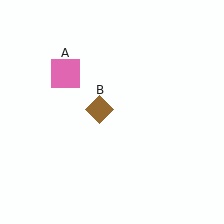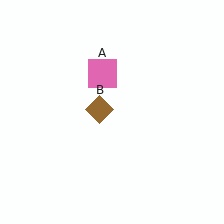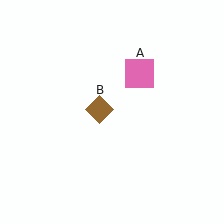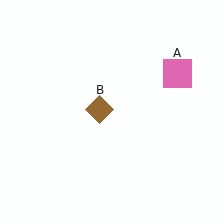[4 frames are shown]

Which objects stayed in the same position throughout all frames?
Brown diamond (object B) remained stationary.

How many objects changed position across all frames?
1 object changed position: pink square (object A).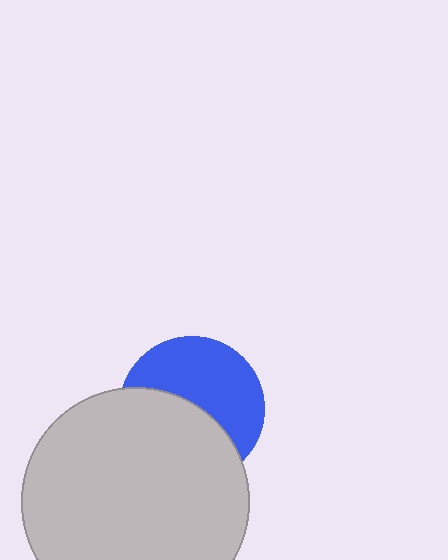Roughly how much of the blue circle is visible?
About half of it is visible (roughly 52%).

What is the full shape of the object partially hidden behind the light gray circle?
The partially hidden object is a blue circle.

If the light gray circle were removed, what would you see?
You would see the complete blue circle.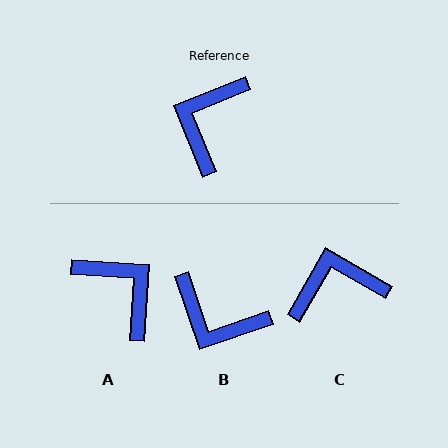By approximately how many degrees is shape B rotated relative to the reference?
Approximately 86 degrees counter-clockwise.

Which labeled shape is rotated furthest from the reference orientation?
A, about 116 degrees away.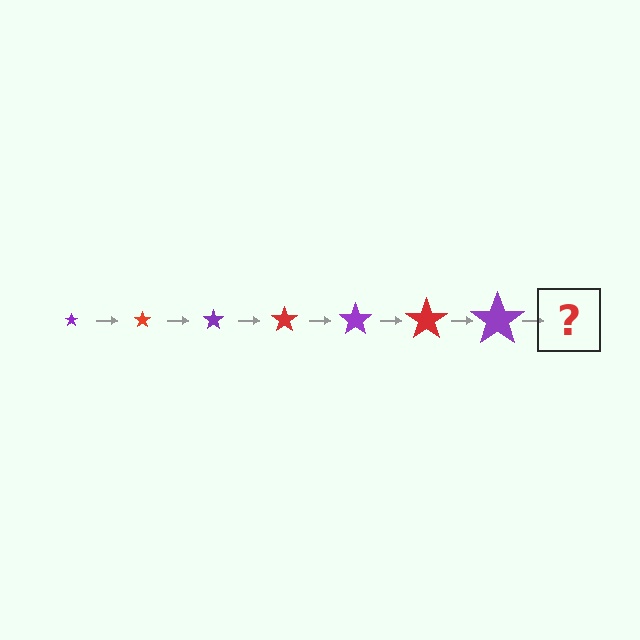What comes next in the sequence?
The next element should be a red star, larger than the previous one.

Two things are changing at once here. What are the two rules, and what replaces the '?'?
The two rules are that the star grows larger each step and the color cycles through purple and red. The '?' should be a red star, larger than the previous one.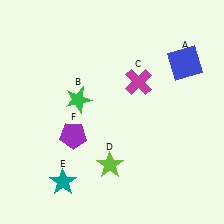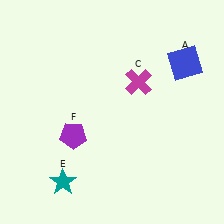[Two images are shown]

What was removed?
The lime star (D), the green star (B) were removed in Image 2.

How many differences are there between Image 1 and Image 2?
There are 2 differences between the two images.